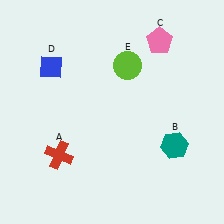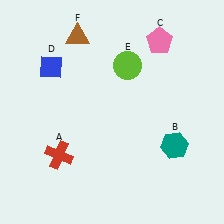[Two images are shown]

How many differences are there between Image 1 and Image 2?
There is 1 difference between the two images.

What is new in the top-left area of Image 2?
A brown triangle (F) was added in the top-left area of Image 2.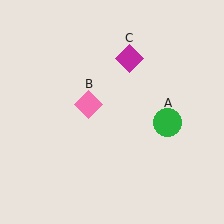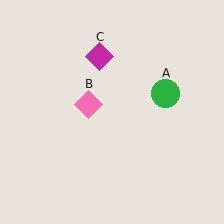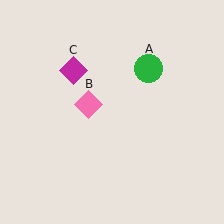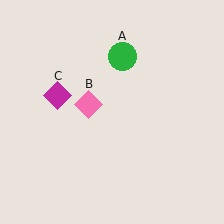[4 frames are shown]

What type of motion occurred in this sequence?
The green circle (object A), magenta diamond (object C) rotated counterclockwise around the center of the scene.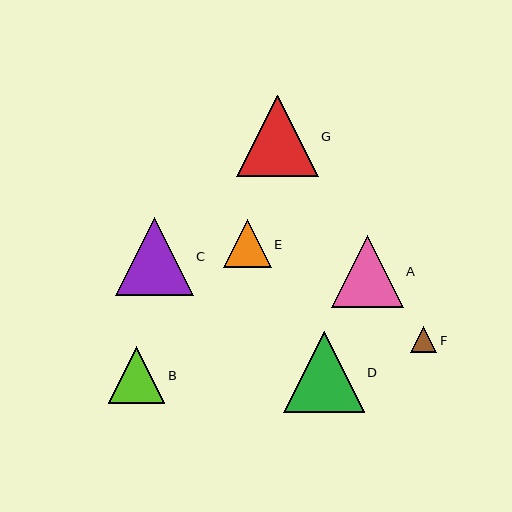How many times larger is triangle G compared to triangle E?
Triangle G is approximately 1.7 times the size of triangle E.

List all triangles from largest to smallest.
From largest to smallest: G, D, C, A, B, E, F.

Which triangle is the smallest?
Triangle F is the smallest with a size of approximately 26 pixels.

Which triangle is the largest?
Triangle G is the largest with a size of approximately 81 pixels.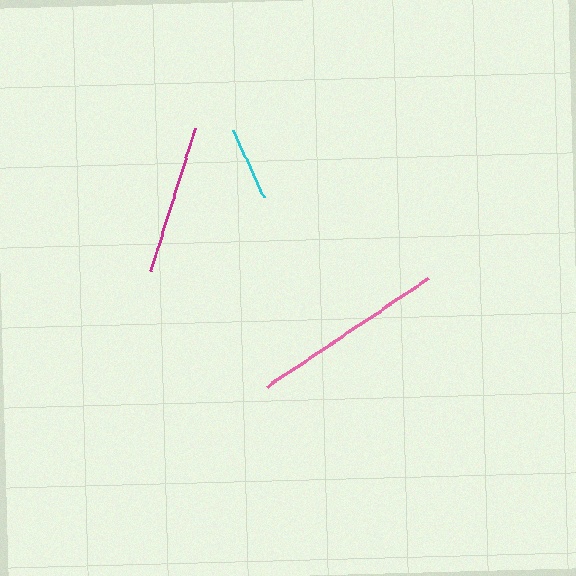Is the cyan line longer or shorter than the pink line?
The pink line is longer than the cyan line.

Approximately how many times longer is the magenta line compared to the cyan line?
The magenta line is approximately 2.0 times the length of the cyan line.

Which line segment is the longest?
The pink line is the longest at approximately 194 pixels.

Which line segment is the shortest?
The cyan line is the shortest at approximately 73 pixels.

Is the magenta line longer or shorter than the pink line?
The pink line is longer than the magenta line.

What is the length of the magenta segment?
The magenta segment is approximately 148 pixels long.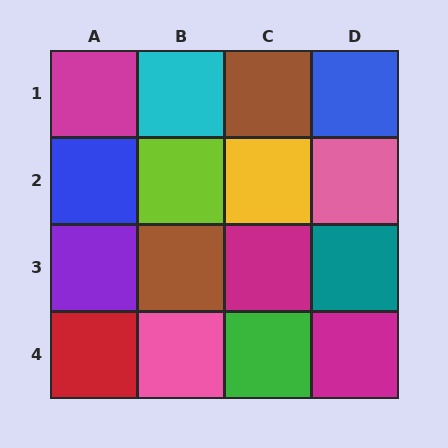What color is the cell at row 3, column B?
Brown.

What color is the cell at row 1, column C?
Brown.